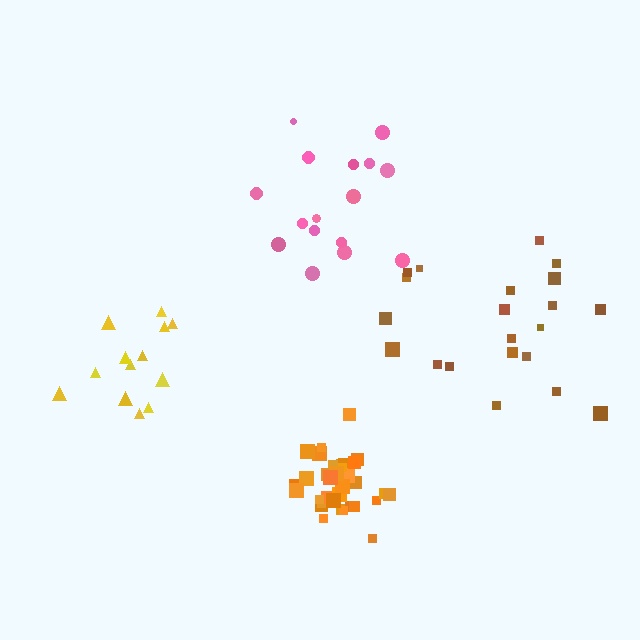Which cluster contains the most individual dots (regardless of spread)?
Orange (34).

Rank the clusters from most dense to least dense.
orange, yellow, pink, brown.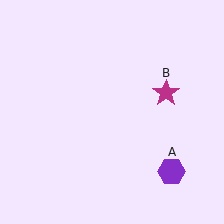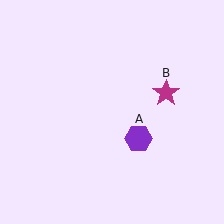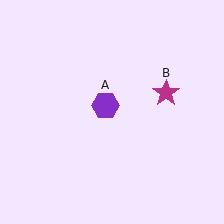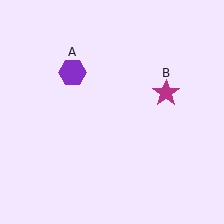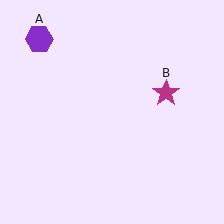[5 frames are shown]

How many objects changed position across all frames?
1 object changed position: purple hexagon (object A).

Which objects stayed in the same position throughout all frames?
Magenta star (object B) remained stationary.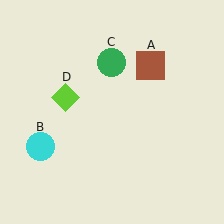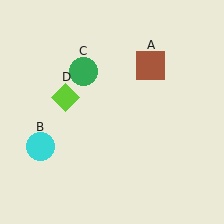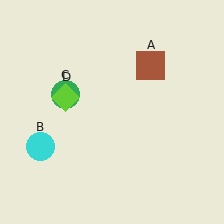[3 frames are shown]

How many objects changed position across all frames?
1 object changed position: green circle (object C).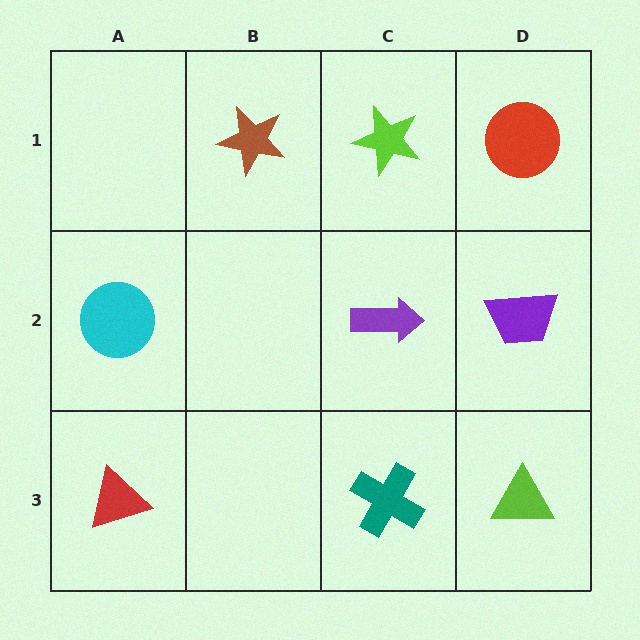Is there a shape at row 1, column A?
No, that cell is empty.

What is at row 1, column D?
A red circle.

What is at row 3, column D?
A lime triangle.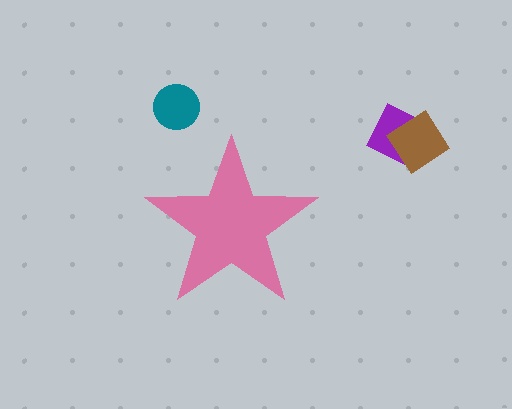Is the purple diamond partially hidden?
No, the purple diamond is fully visible.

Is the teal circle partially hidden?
No, the teal circle is fully visible.